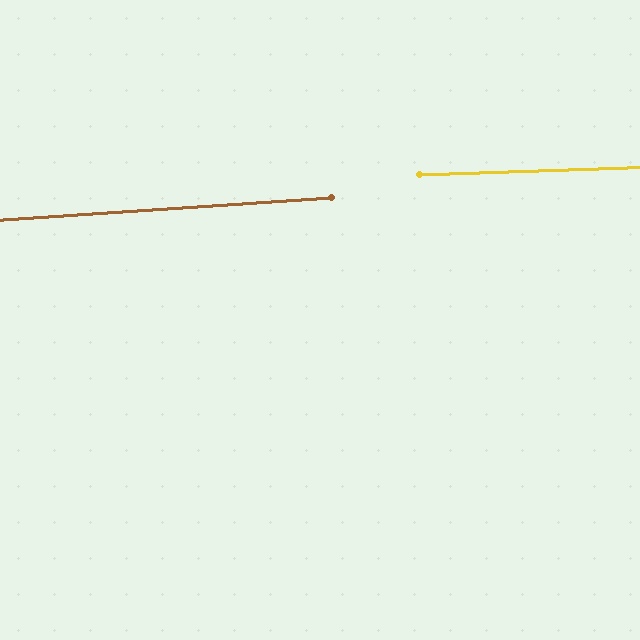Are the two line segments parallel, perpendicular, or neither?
Parallel — their directions differ by only 1.9°.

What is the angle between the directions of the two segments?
Approximately 2 degrees.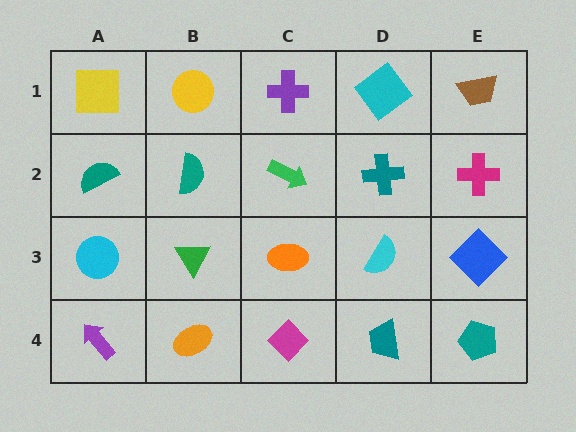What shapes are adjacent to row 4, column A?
A cyan circle (row 3, column A), an orange ellipse (row 4, column B).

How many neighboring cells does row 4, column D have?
3.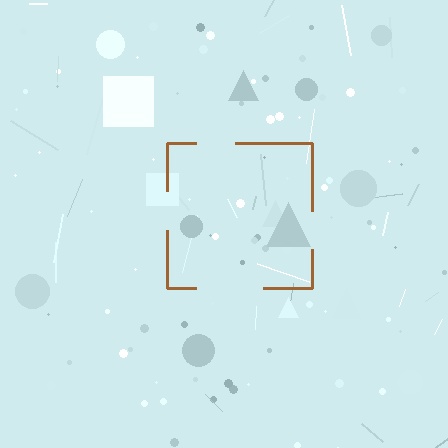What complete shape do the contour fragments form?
The contour fragments form a square.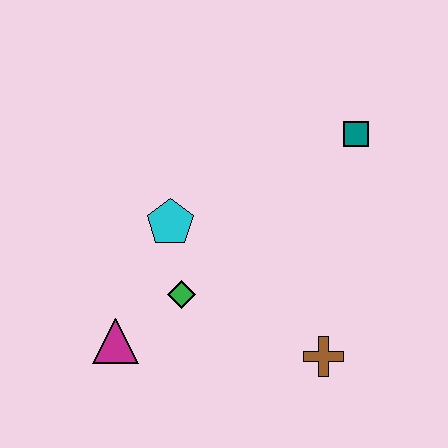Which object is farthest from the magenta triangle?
The teal square is farthest from the magenta triangle.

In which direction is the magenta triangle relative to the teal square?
The magenta triangle is to the left of the teal square.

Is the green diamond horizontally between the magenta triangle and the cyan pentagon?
No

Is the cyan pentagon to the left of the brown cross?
Yes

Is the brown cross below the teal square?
Yes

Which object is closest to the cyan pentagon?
The green diamond is closest to the cyan pentagon.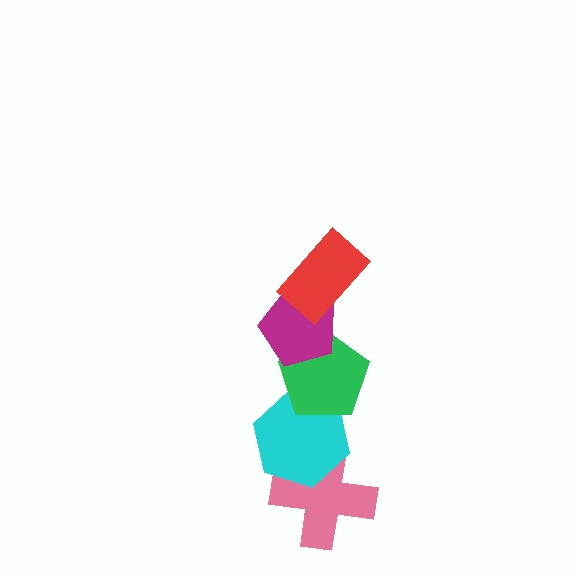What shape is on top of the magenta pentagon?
The red rectangle is on top of the magenta pentagon.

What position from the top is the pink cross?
The pink cross is 5th from the top.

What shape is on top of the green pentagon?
The magenta pentagon is on top of the green pentagon.